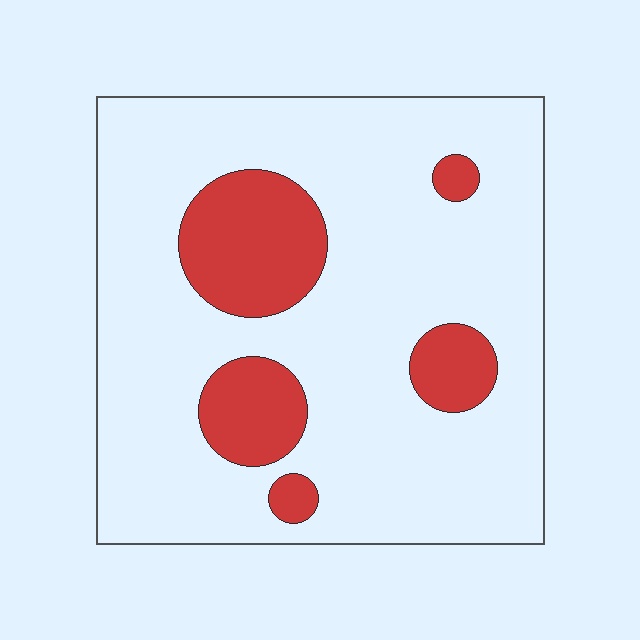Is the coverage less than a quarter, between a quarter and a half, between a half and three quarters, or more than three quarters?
Less than a quarter.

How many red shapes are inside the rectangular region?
5.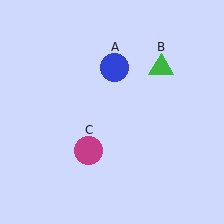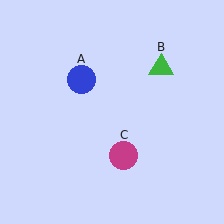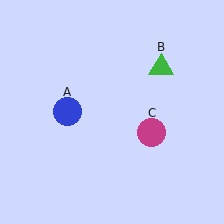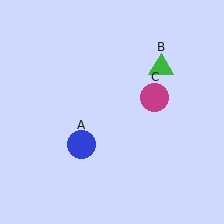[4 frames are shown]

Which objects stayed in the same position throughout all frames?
Green triangle (object B) remained stationary.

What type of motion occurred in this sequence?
The blue circle (object A), magenta circle (object C) rotated counterclockwise around the center of the scene.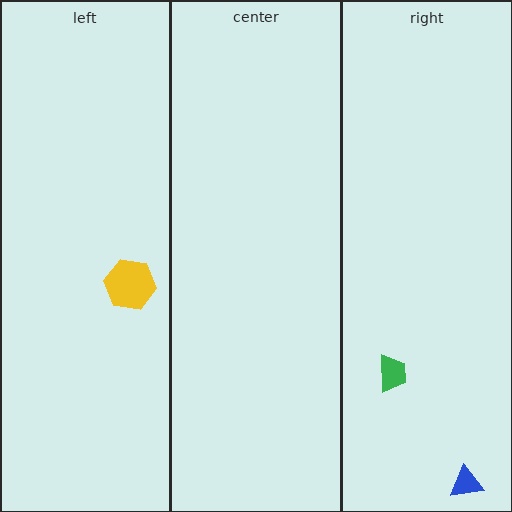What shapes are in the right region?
The green trapezoid, the blue triangle.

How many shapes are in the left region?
1.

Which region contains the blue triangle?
The right region.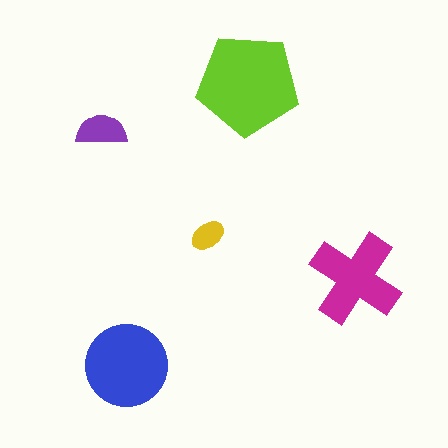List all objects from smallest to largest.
The yellow ellipse, the purple semicircle, the magenta cross, the blue circle, the lime pentagon.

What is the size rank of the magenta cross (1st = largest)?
3rd.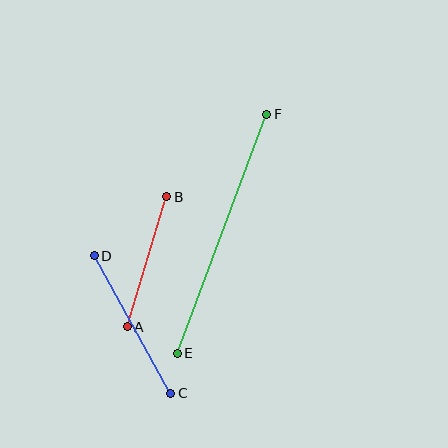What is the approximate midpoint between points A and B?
The midpoint is at approximately (147, 262) pixels.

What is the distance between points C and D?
The distance is approximately 158 pixels.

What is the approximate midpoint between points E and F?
The midpoint is at approximately (222, 234) pixels.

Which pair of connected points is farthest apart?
Points E and F are farthest apart.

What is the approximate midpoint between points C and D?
The midpoint is at approximately (132, 324) pixels.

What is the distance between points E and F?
The distance is approximately 255 pixels.